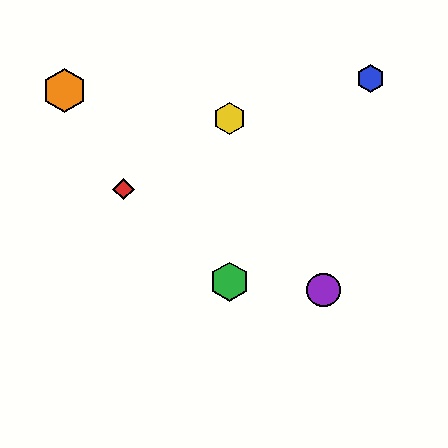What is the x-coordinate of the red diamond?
The red diamond is at x≈124.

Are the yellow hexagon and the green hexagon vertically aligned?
Yes, both are at x≈230.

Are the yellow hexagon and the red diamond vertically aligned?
No, the yellow hexagon is at x≈230 and the red diamond is at x≈124.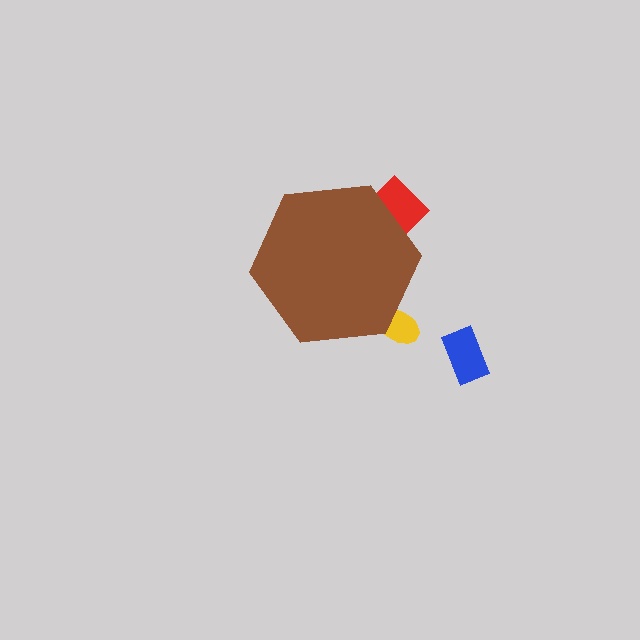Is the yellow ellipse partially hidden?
Yes, the yellow ellipse is partially hidden behind the brown hexagon.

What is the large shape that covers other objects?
A brown hexagon.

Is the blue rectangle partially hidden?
No, the blue rectangle is fully visible.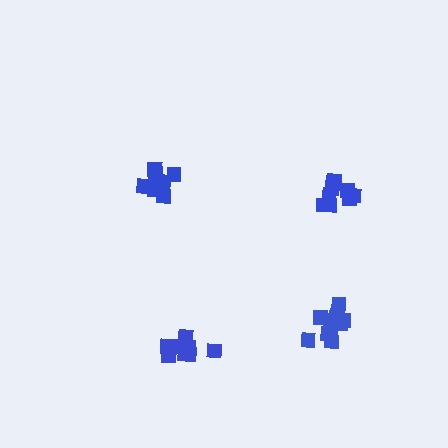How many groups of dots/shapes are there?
There are 4 groups.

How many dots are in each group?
Group 1: 11 dots, Group 2: 9 dots, Group 3: 12 dots, Group 4: 11 dots (43 total).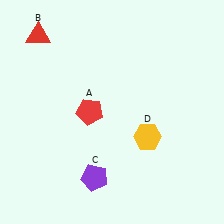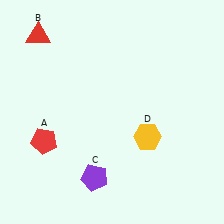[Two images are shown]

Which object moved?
The red pentagon (A) moved left.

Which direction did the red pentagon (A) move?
The red pentagon (A) moved left.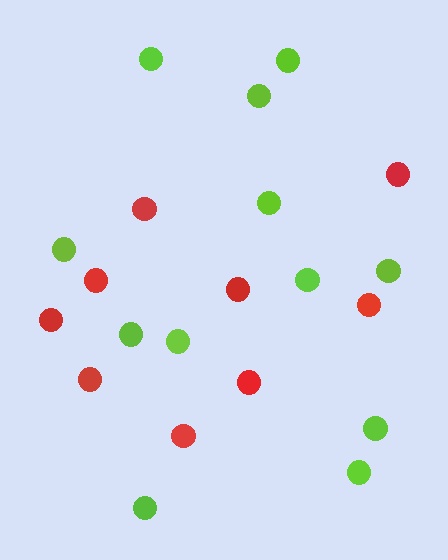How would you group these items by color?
There are 2 groups: one group of red circles (9) and one group of lime circles (12).